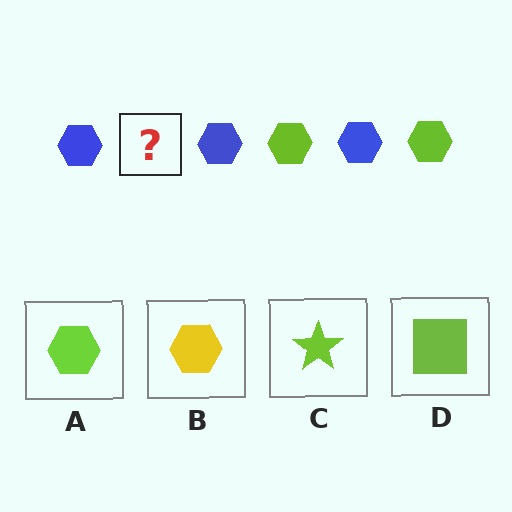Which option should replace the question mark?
Option A.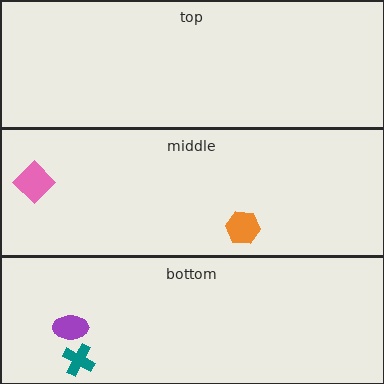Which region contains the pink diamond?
The middle region.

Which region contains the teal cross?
The bottom region.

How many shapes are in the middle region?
2.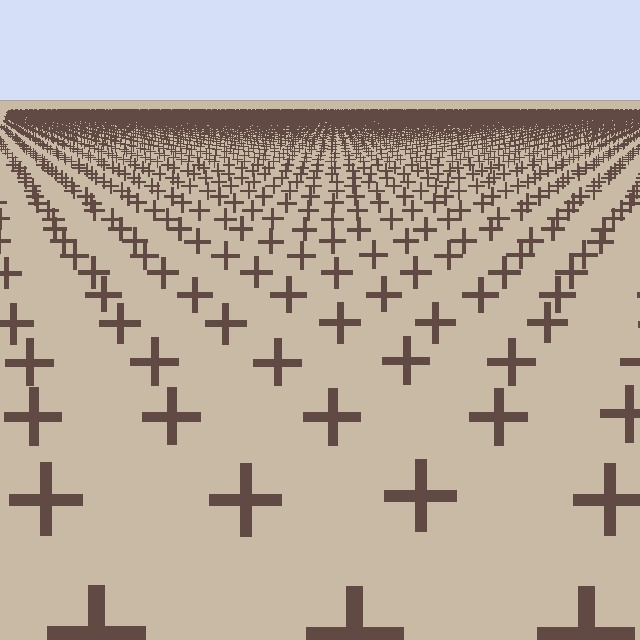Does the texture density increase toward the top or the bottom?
Density increases toward the top.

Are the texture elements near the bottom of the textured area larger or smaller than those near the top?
Larger. Near the bottom, elements are closer to the viewer and appear at a bigger on-screen size.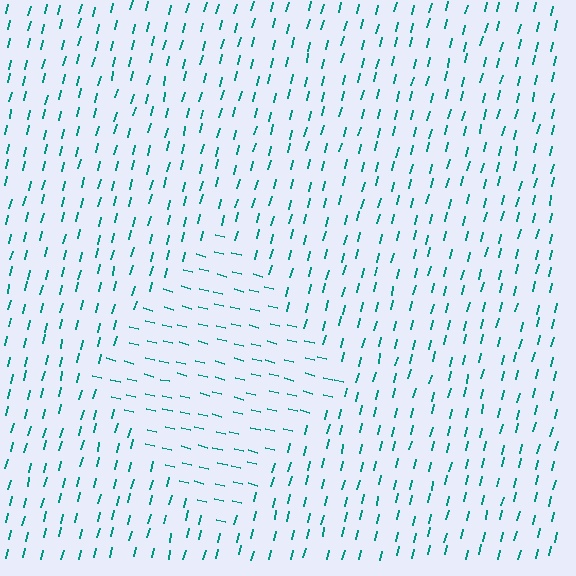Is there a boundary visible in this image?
Yes, there is a texture boundary formed by a change in line orientation.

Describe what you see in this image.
The image is filled with small teal line segments. A diamond region in the image has lines oriented differently from the surrounding lines, creating a visible texture boundary.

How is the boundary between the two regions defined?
The boundary is defined purely by a change in line orientation (approximately 90 degrees difference). All lines are the same color and thickness.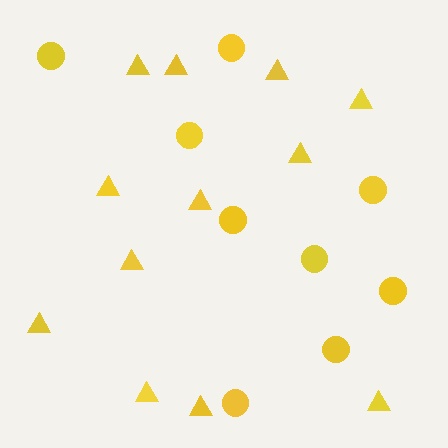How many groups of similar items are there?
There are 2 groups: one group of circles (9) and one group of triangles (12).